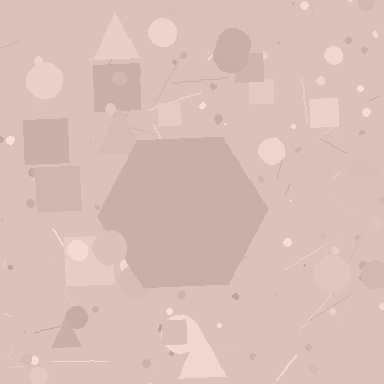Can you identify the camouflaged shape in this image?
The camouflaged shape is a hexagon.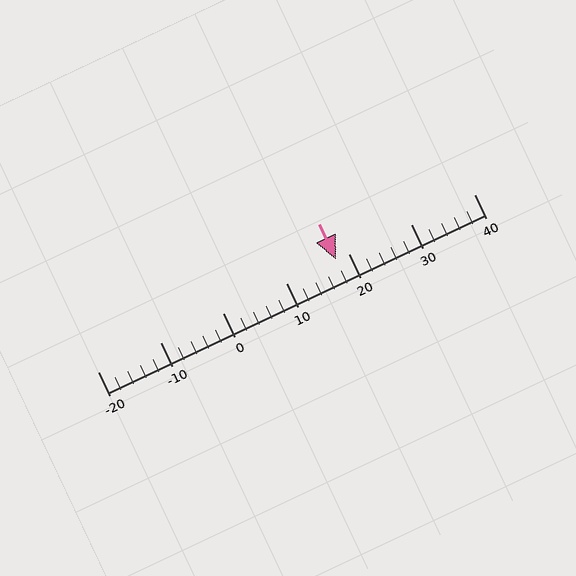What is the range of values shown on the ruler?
The ruler shows values from -20 to 40.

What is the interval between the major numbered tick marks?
The major tick marks are spaced 10 units apart.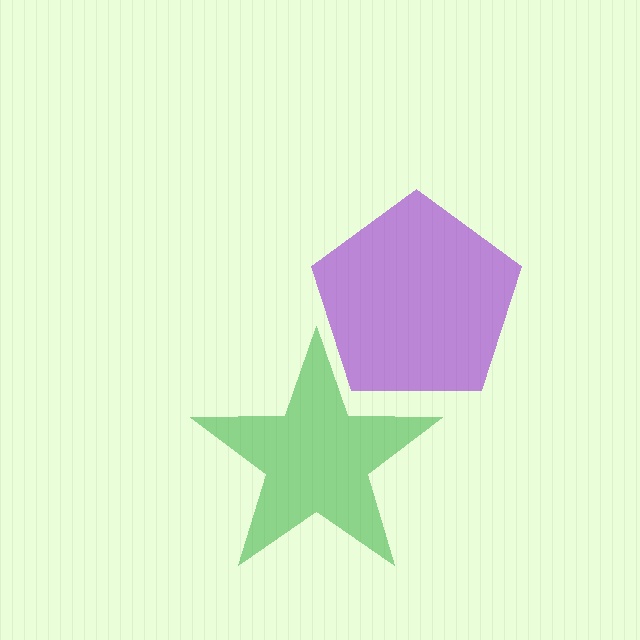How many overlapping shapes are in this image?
There are 2 overlapping shapes in the image.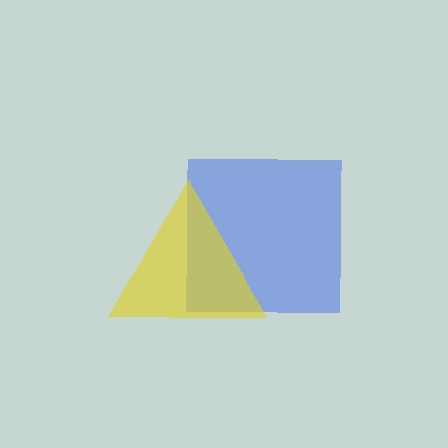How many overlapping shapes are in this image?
There are 2 overlapping shapes in the image.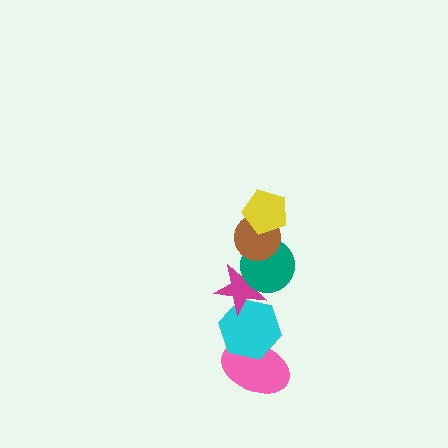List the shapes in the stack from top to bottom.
From top to bottom: the yellow pentagon, the brown circle, the teal circle, the magenta star, the cyan hexagon, the pink ellipse.